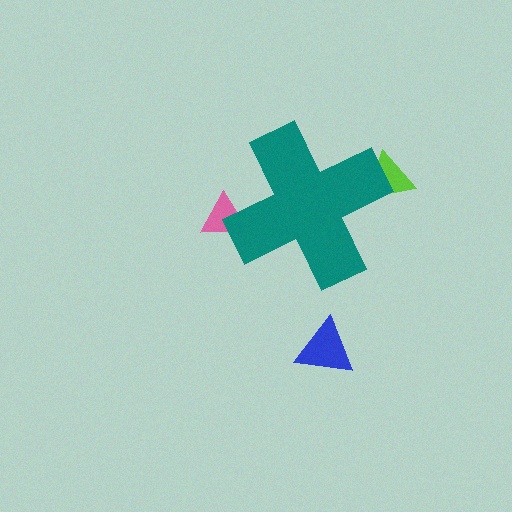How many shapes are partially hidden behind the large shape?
2 shapes are partially hidden.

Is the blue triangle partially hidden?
No, the blue triangle is fully visible.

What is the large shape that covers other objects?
A teal cross.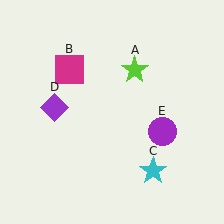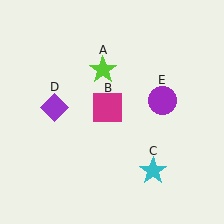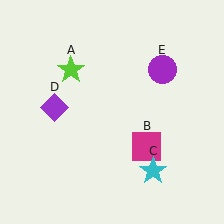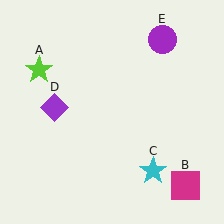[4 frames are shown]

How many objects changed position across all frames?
3 objects changed position: lime star (object A), magenta square (object B), purple circle (object E).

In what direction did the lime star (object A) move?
The lime star (object A) moved left.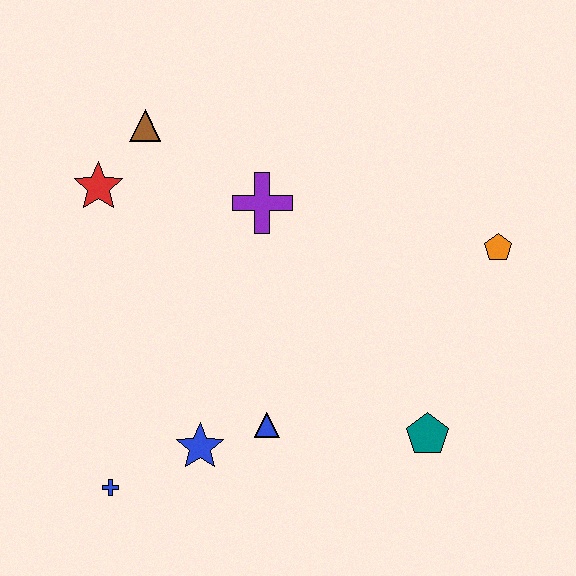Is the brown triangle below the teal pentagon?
No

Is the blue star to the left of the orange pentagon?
Yes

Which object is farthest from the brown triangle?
The teal pentagon is farthest from the brown triangle.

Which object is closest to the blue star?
The blue triangle is closest to the blue star.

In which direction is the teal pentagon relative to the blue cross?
The teal pentagon is to the right of the blue cross.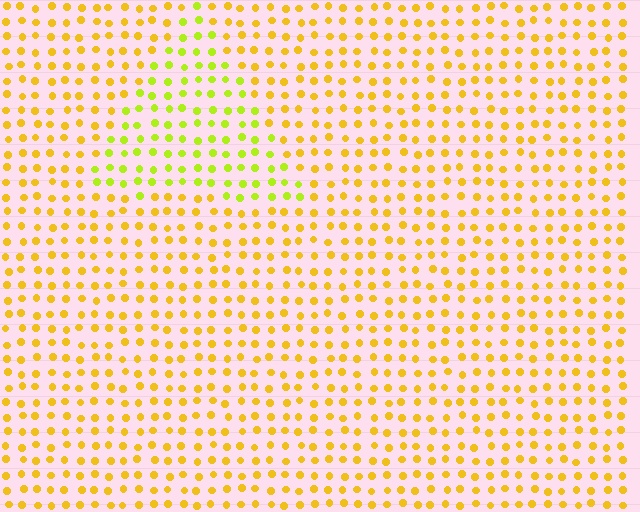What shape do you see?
I see a triangle.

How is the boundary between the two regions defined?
The boundary is defined purely by a slight shift in hue (about 33 degrees). Spacing, size, and orientation are identical on both sides.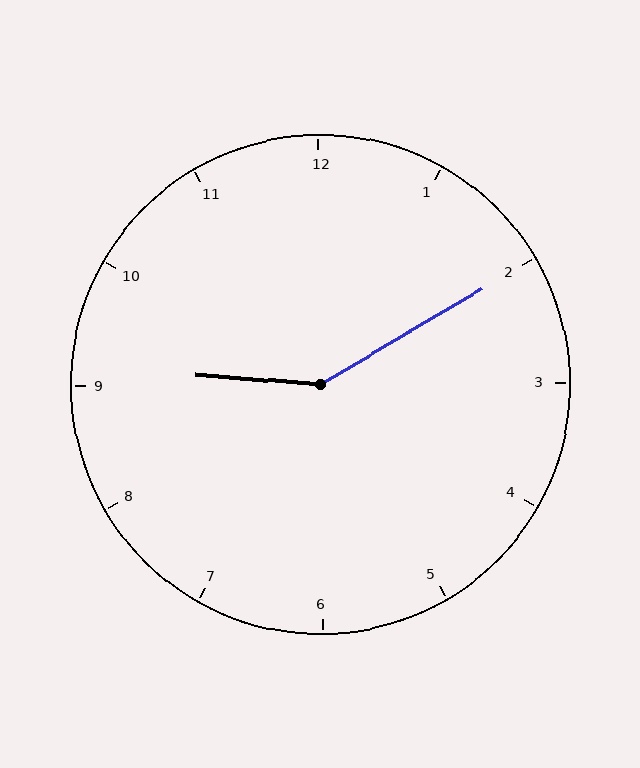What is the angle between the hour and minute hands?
Approximately 145 degrees.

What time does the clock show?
9:10.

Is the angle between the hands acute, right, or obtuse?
It is obtuse.